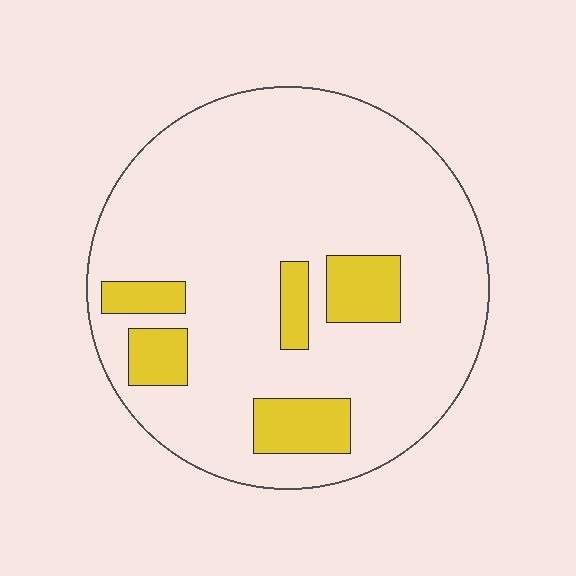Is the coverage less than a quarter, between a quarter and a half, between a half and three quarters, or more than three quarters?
Less than a quarter.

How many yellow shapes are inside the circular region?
5.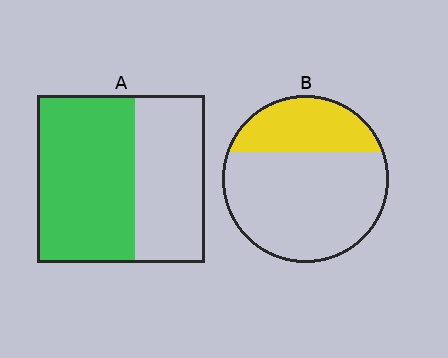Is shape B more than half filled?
No.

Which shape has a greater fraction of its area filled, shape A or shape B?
Shape A.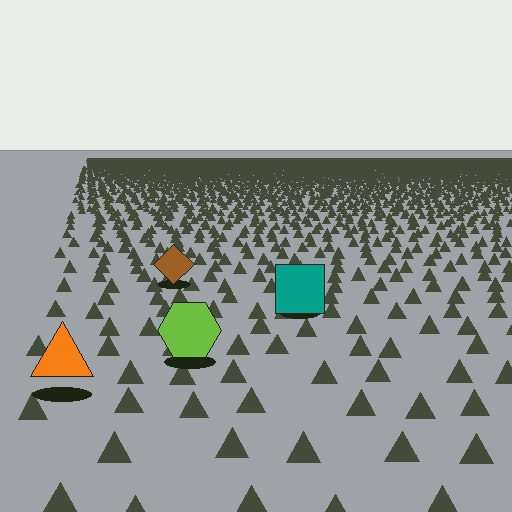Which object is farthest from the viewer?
The brown diamond is farthest from the viewer. It appears smaller and the ground texture around it is denser.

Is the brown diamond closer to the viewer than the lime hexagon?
No. The lime hexagon is closer — you can tell from the texture gradient: the ground texture is coarser near it.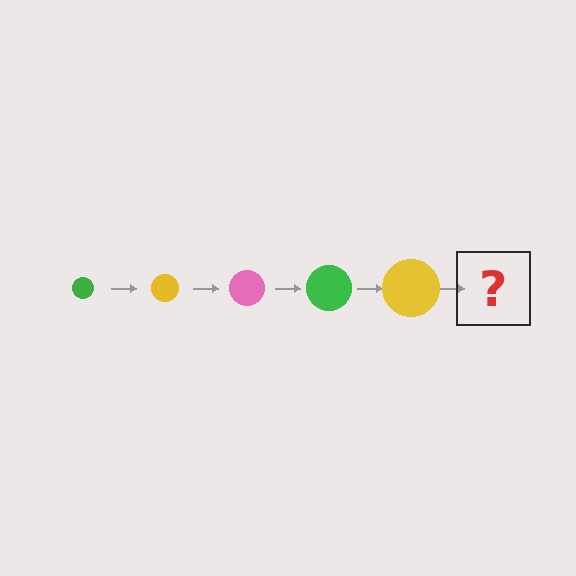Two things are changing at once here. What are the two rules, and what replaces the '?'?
The two rules are that the circle grows larger each step and the color cycles through green, yellow, and pink. The '?' should be a pink circle, larger than the previous one.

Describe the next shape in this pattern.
It should be a pink circle, larger than the previous one.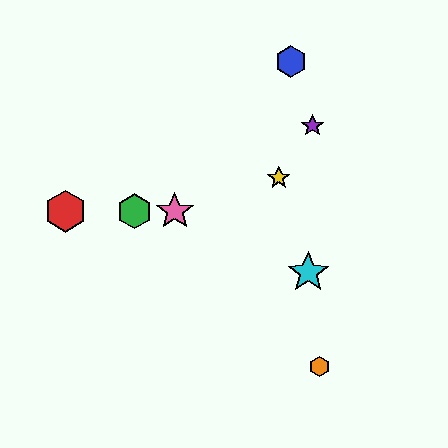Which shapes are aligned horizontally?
The red hexagon, the green hexagon, the pink star are aligned horizontally.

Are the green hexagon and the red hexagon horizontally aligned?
Yes, both are at y≈211.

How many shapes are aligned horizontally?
3 shapes (the red hexagon, the green hexagon, the pink star) are aligned horizontally.